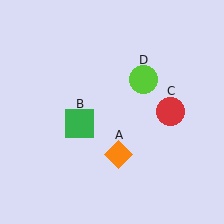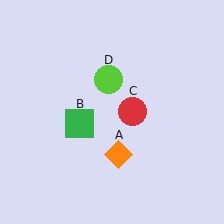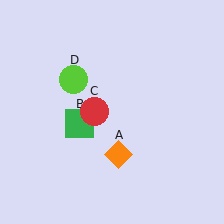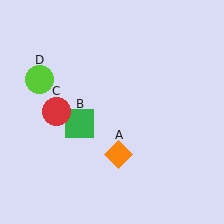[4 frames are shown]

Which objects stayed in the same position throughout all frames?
Orange diamond (object A) and green square (object B) remained stationary.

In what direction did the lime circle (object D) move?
The lime circle (object D) moved left.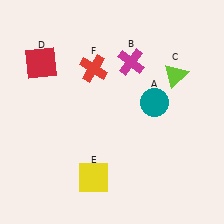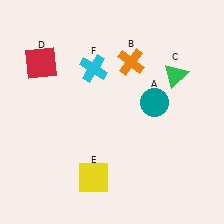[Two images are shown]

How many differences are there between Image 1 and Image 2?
There are 3 differences between the two images.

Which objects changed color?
B changed from magenta to orange. C changed from lime to green. F changed from red to cyan.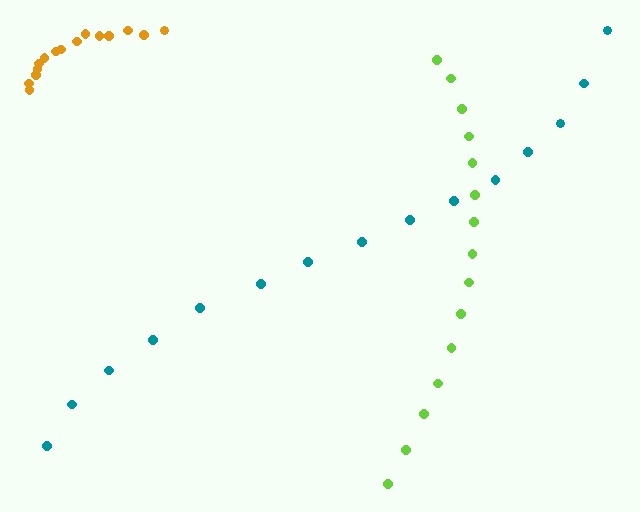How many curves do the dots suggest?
There are 3 distinct paths.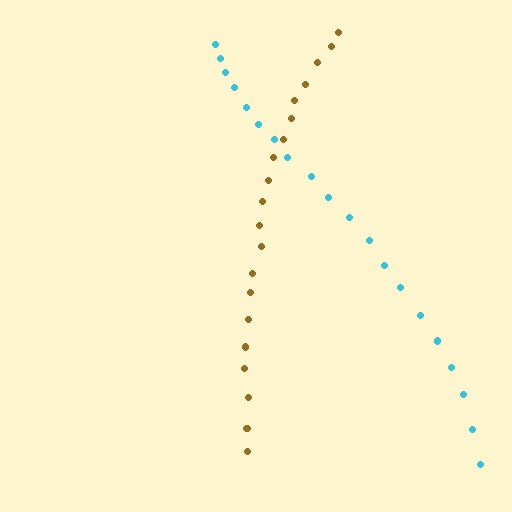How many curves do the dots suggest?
There are 2 distinct paths.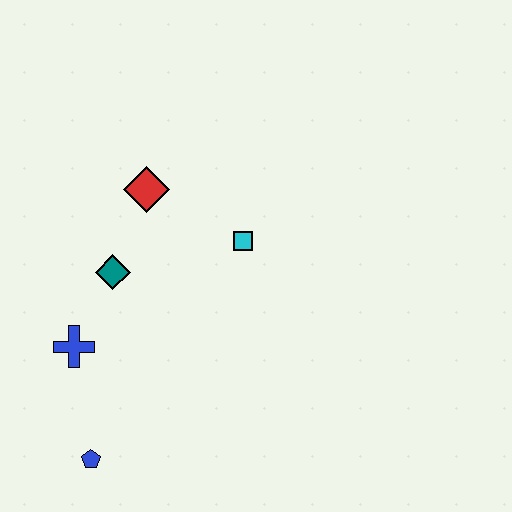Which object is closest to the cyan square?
The red diamond is closest to the cyan square.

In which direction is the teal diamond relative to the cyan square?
The teal diamond is to the left of the cyan square.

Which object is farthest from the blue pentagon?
The red diamond is farthest from the blue pentagon.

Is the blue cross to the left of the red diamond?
Yes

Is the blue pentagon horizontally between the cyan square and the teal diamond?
No